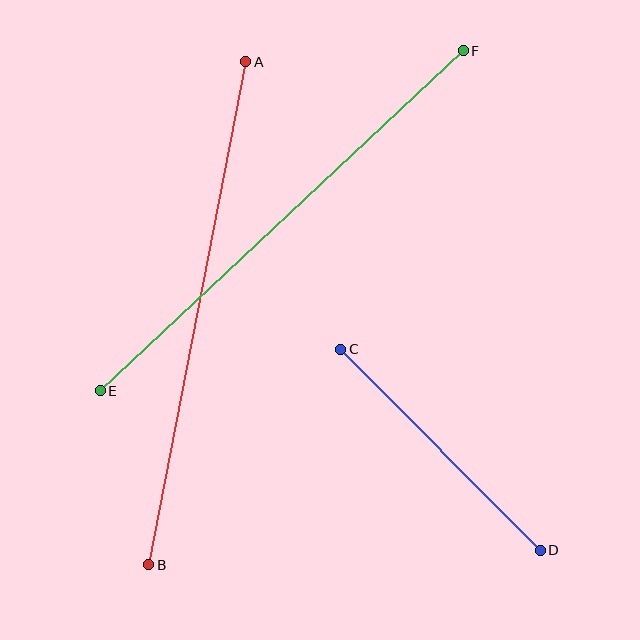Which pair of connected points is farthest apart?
Points A and B are farthest apart.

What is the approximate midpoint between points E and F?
The midpoint is at approximately (282, 221) pixels.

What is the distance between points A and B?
The distance is approximately 513 pixels.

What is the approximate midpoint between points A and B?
The midpoint is at approximately (197, 313) pixels.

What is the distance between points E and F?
The distance is approximately 498 pixels.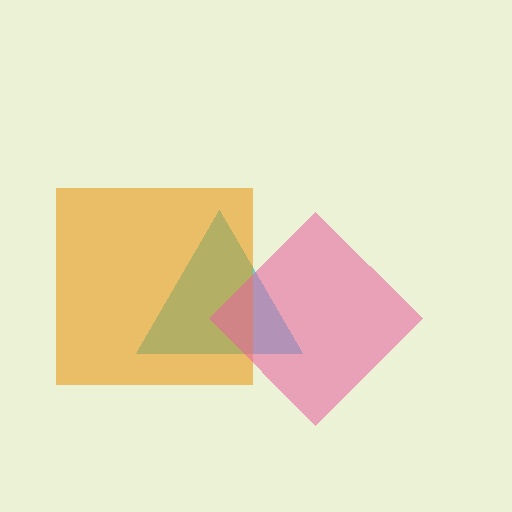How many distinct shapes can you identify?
There are 3 distinct shapes: a cyan triangle, an orange square, a pink diamond.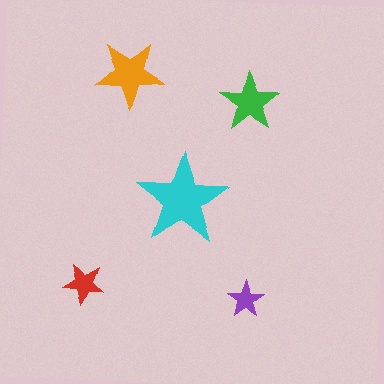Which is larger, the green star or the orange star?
The orange one.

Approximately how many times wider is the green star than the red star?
About 1.5 times wider.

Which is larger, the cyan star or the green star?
The cyan one.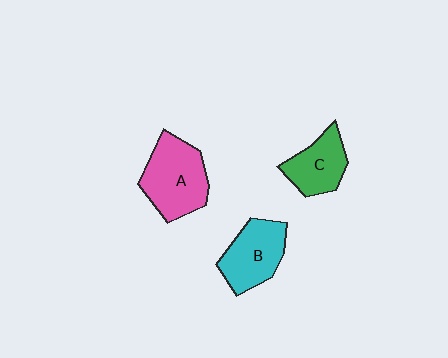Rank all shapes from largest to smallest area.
From largest to smallest: A (pink), B (cyan), C (green).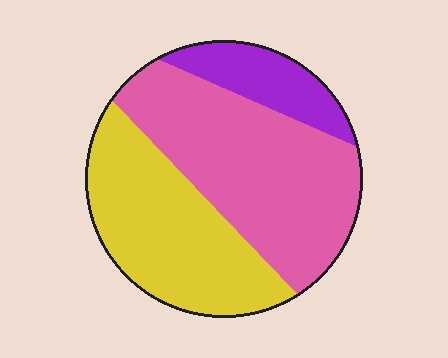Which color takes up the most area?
Pink, at roughly 50%.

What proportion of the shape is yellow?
Yellow covers roughly 40% of the shape.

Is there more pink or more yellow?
Pink.